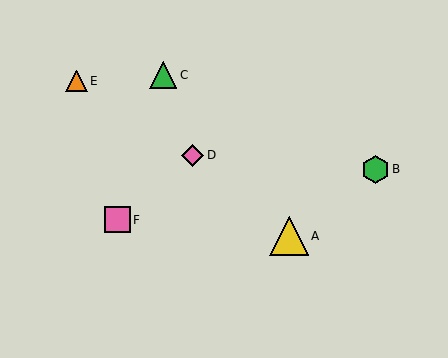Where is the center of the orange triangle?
The center of the orange triangle is at (77, 81).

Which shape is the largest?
The yellow triangle (labeled A) is the largest.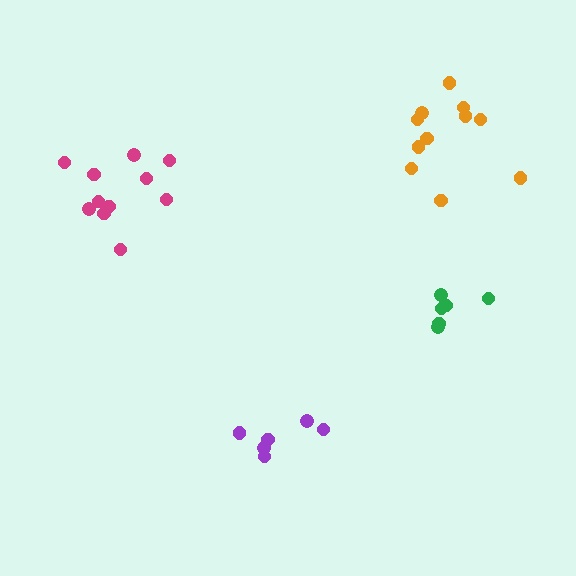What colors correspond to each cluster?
The clusters are colored: green, purple, magenta, orange.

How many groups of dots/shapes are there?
There are 4 groups.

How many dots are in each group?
Group 1: 6 dots, Group 2: 6 dots, Group 3: 11 dots, Group 4: 11 dots (34 total).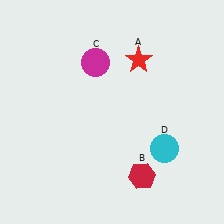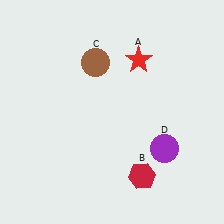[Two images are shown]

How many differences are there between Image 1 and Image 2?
There are 2 differences between the two images.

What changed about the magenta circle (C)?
In Image 1, C is magenta. In Image 2, it changed to brown.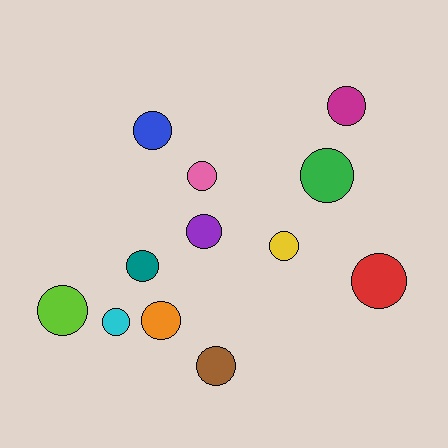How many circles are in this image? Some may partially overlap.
There are 12 circles.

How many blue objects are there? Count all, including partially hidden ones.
There is 1 blue object.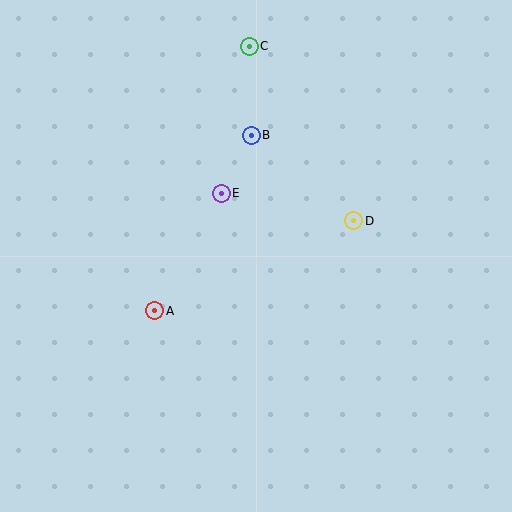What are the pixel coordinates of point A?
Point A is at (155, 311).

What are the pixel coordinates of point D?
Point D is at (354, 221).